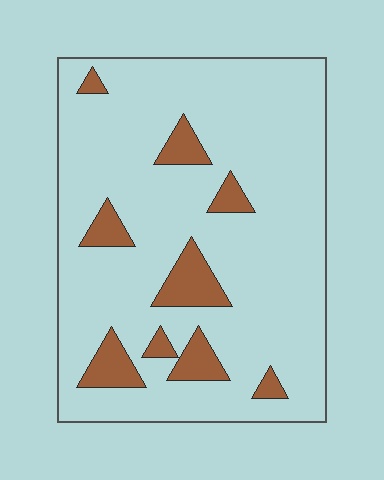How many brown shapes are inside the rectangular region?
9.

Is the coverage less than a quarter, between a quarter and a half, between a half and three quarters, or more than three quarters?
Less than a quarter.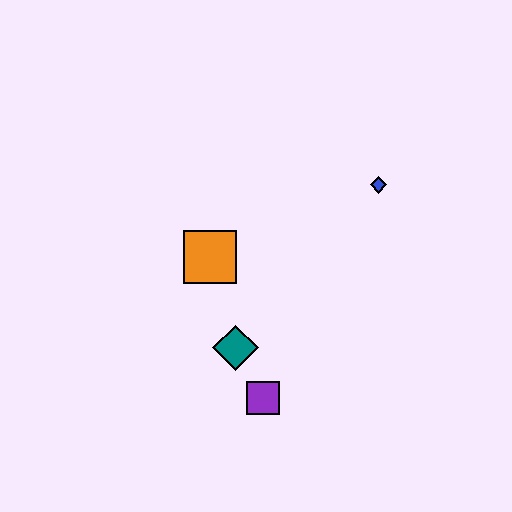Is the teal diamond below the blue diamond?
Yes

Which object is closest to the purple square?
The teal diamond is closest to the purple square.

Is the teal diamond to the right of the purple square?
No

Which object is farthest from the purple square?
The blue diamond is farthest from the purple square.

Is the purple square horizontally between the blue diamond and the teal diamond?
Yes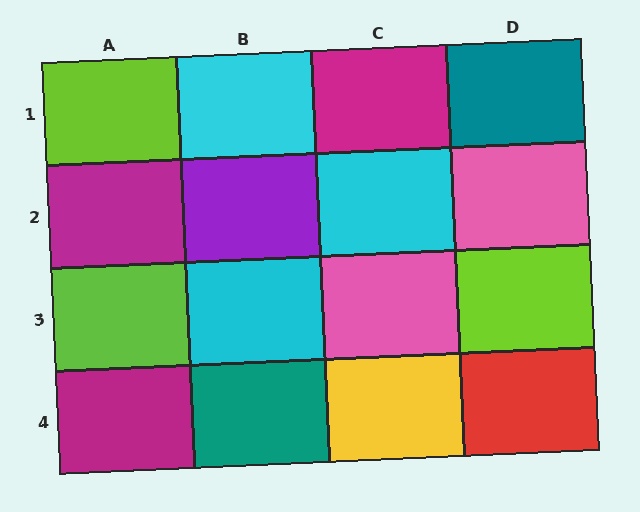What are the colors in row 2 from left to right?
Magenta, purple, cyan, pink.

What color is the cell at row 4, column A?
Magenta.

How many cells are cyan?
3 cells are cyan.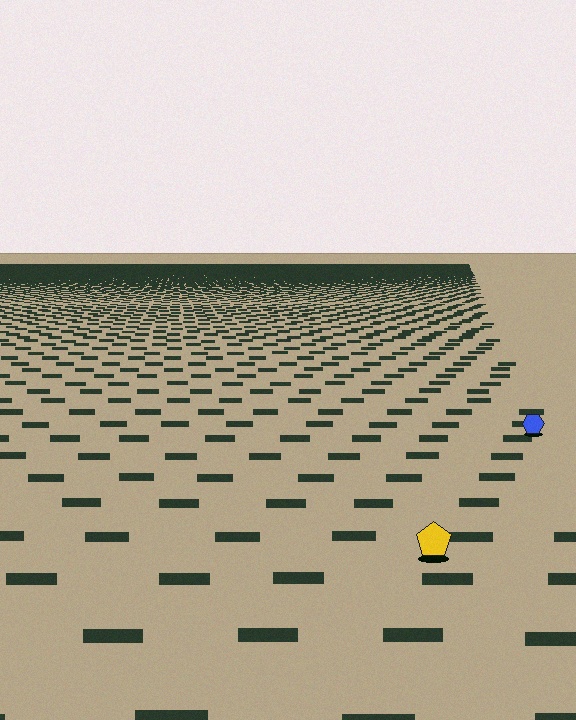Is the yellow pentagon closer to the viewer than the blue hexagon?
Yes. The yellow pentagon is closer — you can tell from the texture gradient: the ground texture is coarser near it.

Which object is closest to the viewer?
The yellow pentagon is closest. The texture marks near it are larger and more spread out.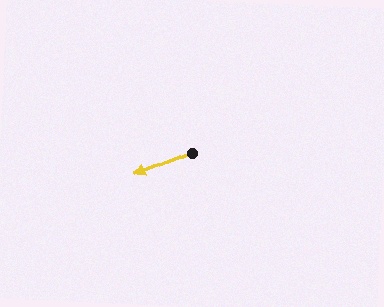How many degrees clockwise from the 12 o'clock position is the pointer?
Approximately 248 degrees.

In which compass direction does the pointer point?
West.